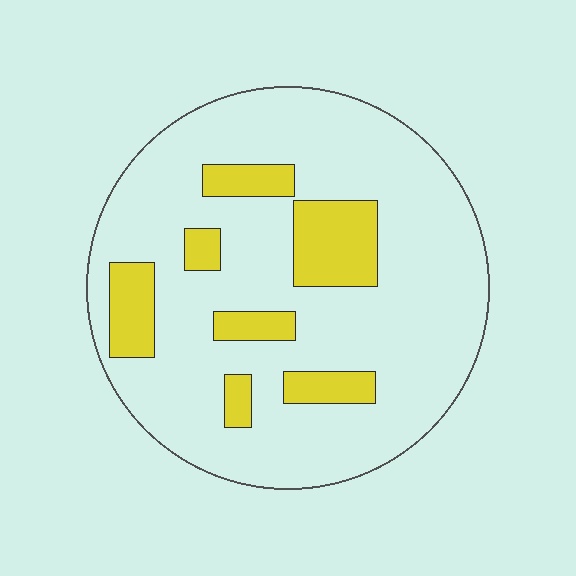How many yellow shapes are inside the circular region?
7.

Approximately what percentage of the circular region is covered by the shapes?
Approximately 20%.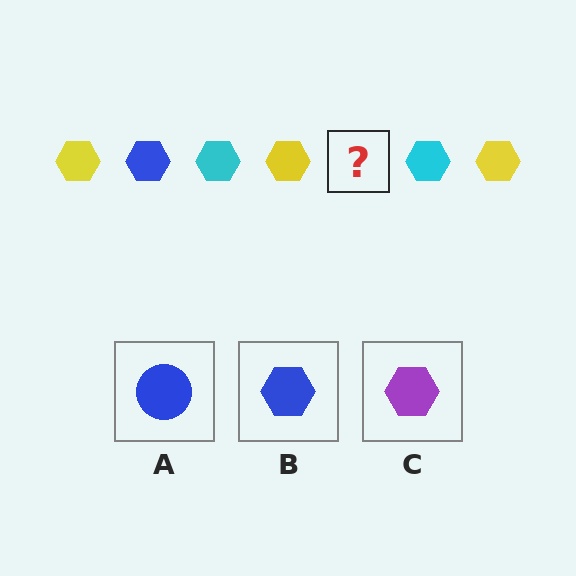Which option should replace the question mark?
Option B.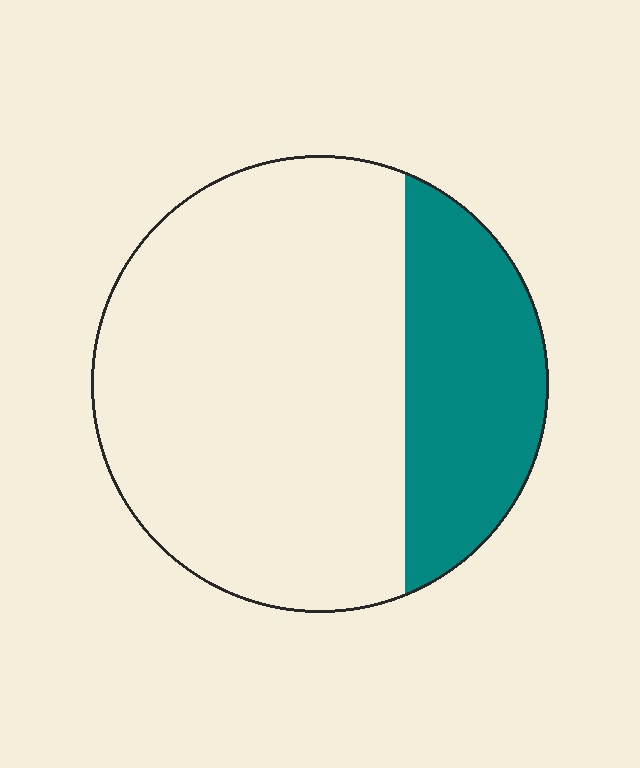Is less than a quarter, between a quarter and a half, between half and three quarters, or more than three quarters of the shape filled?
Between a quarter and a half.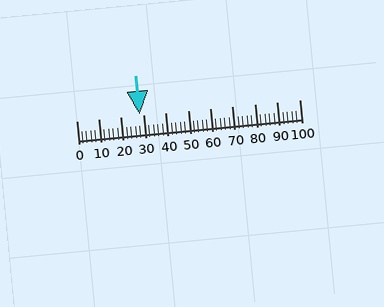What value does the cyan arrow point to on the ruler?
The cyan arrow points to approximately 28.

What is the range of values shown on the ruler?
The ruler shows values from 0 to 100.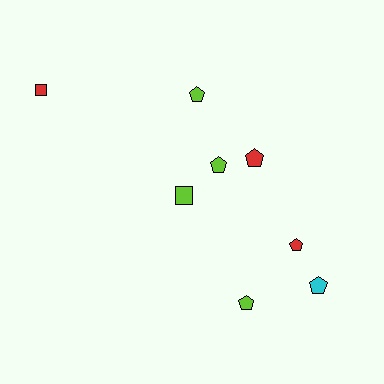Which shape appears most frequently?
Pentagon, with 6 objects.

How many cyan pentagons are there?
There is 1 cyan pentagon.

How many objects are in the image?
There are 8 objects.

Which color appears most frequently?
Lime, with 4 objects.